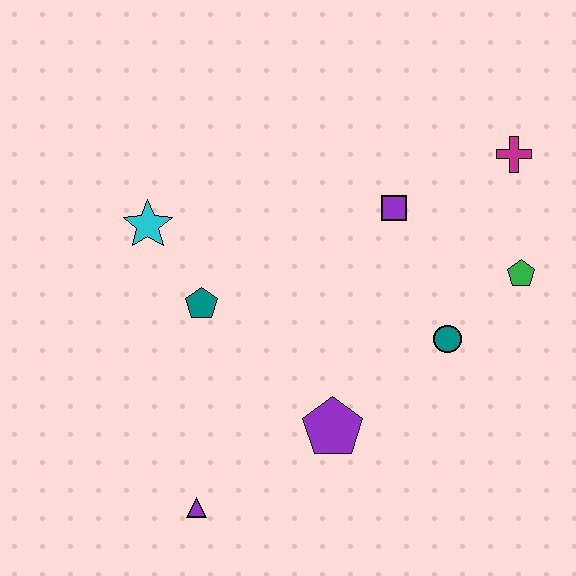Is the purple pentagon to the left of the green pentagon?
Yes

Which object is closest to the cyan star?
The teal pentagon is closest to the cyan star.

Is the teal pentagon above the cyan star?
No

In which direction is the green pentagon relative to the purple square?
The green pentagon is to the right of the purple square.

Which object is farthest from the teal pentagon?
The magenta cross is farthest from the teal pentagon.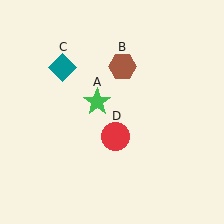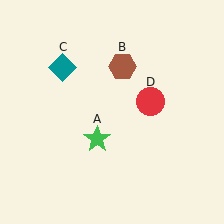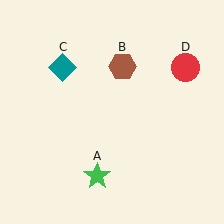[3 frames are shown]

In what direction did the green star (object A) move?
The green star (object A) moved down.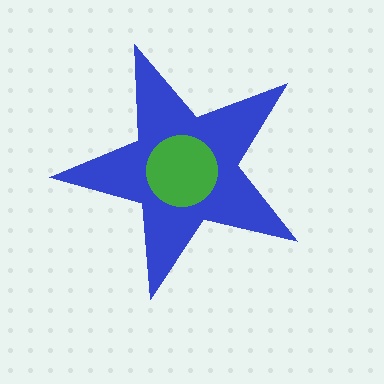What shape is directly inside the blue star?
The green circle.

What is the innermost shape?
The green circle.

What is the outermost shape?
The blue star.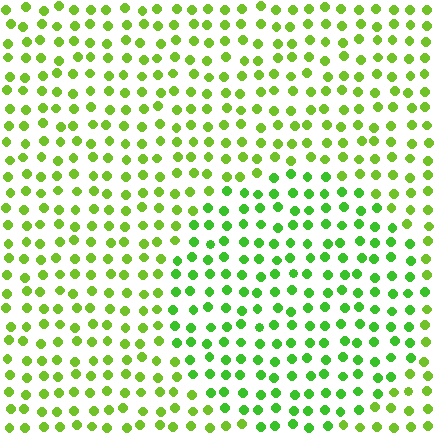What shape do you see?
I see a circle.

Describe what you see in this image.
The image is filled with small lime elements in a uniform arrangement. A circle-shaped region is visible where the elements are tinted to a slightly different hue, forming a subtle color boundary.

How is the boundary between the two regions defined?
The boundary is defined purely by a slight shift in hue (about 22 degrees). Spacing, size, and orientation are identical on both sides.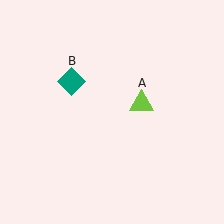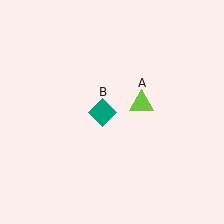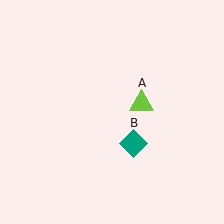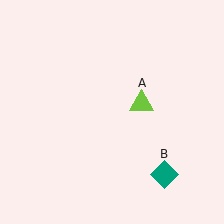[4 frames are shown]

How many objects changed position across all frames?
1 object changed position: teal diamond (object B).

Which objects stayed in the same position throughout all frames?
Lime triangle (object A) remained stationary.